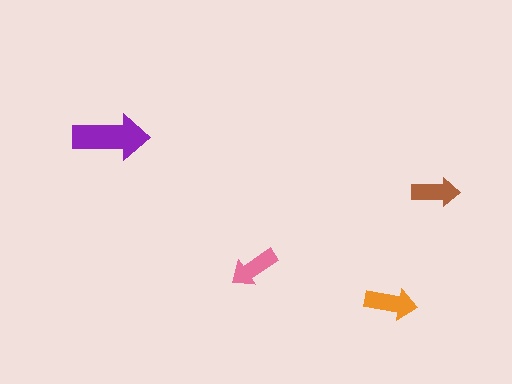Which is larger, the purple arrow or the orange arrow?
The purple one.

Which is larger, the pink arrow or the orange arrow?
The orange one.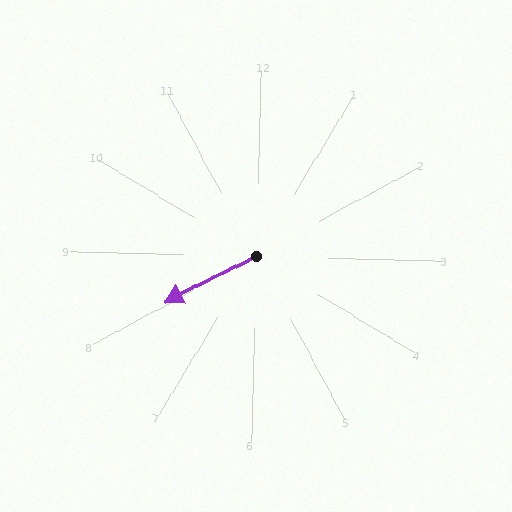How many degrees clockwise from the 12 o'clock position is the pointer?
Approximately 242 degrees.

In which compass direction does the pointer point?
Southwest.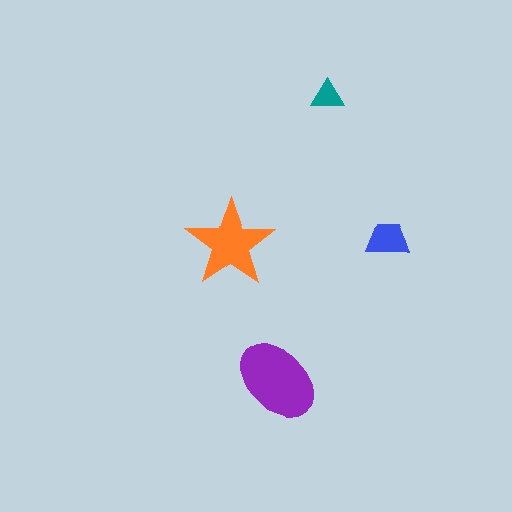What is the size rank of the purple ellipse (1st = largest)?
1st.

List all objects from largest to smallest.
The purple ellipse, the orange star, the blue trapezoid, the teal triangle.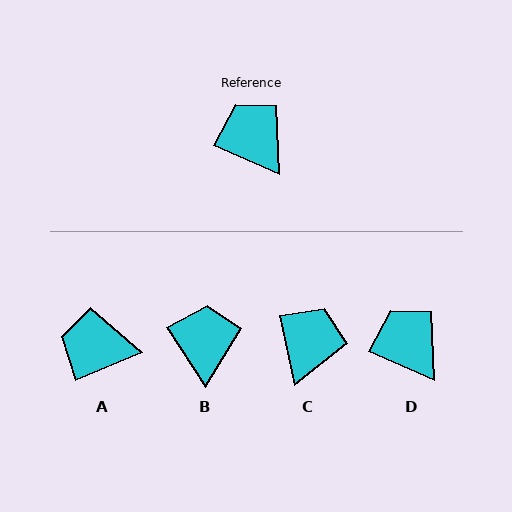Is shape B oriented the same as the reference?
No, it is off by about 33 degrees.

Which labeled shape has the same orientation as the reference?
D.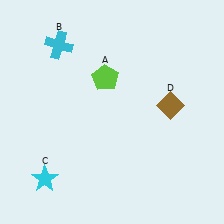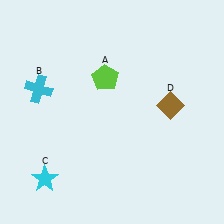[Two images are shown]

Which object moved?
The cyan cross (B) moved down.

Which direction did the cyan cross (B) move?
The cyan cross (B) moved down.